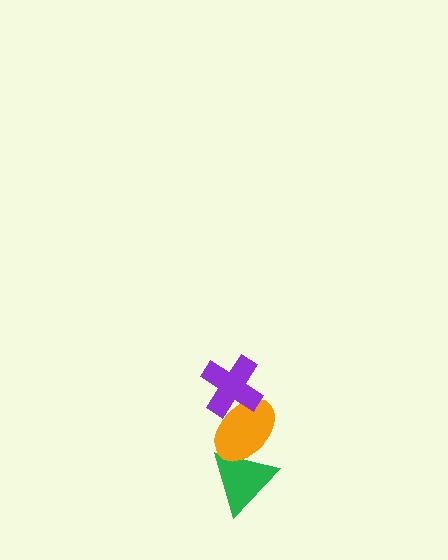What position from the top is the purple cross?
The purple cross is 1st from the top.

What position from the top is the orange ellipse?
The orange ellipse is 2nd from the top.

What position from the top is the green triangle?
The green triangle is 3rd from the top.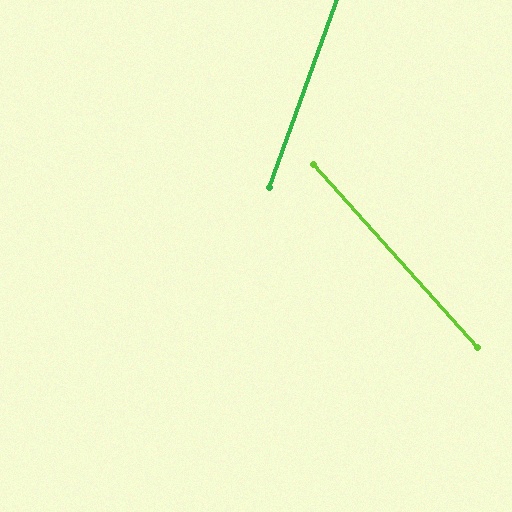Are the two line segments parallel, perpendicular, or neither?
Neither parallel nor perpendicular — they differ by about 62°.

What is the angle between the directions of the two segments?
Approximately 62 degrees.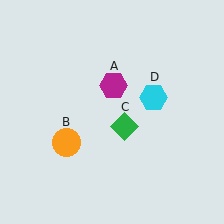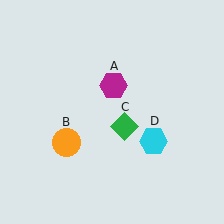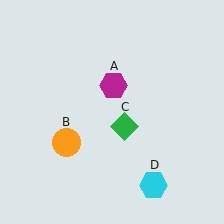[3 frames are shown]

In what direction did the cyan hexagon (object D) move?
The cyan hexagon (object D) moved down.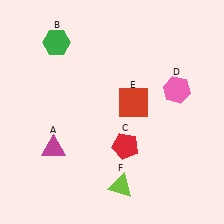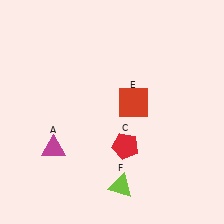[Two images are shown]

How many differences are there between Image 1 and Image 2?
There are 2 differences between the two images.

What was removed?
The pink hexagon (D), the green hexagon (B) were removed in Image 2.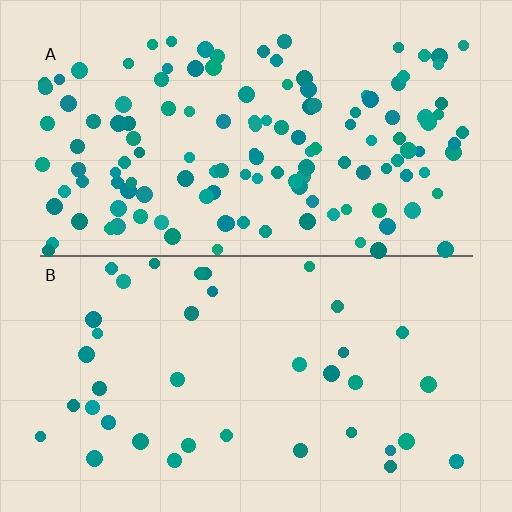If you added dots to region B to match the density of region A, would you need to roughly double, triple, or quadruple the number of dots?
Approximately quadruple.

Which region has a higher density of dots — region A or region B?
A (the top).